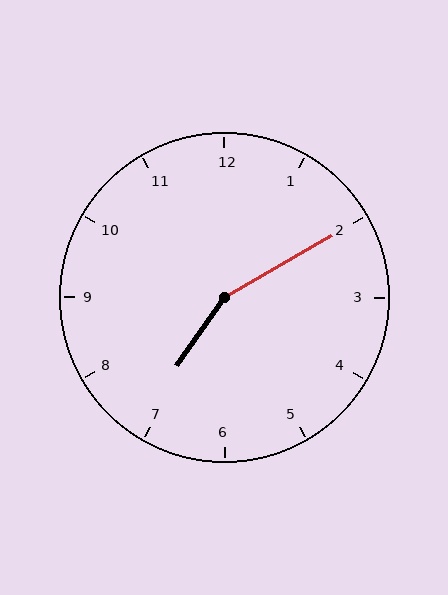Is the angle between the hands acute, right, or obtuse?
It is obtuse.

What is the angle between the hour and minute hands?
Approximately 155 degrees.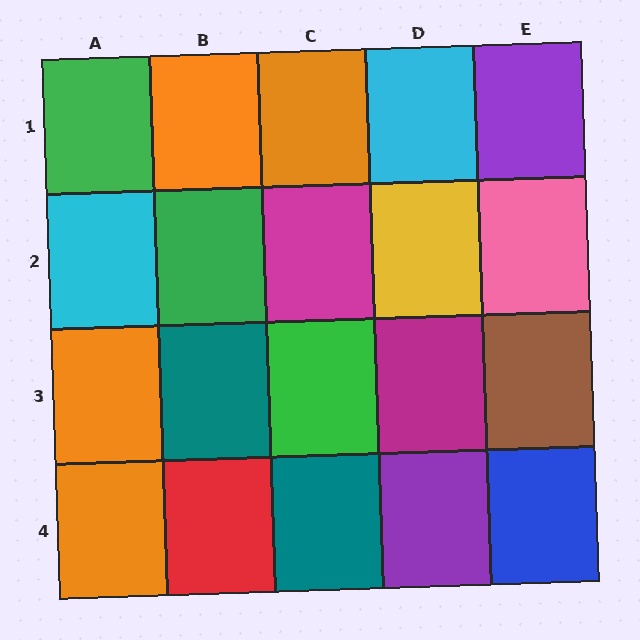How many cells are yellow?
1 cell is yellow.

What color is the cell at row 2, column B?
Green.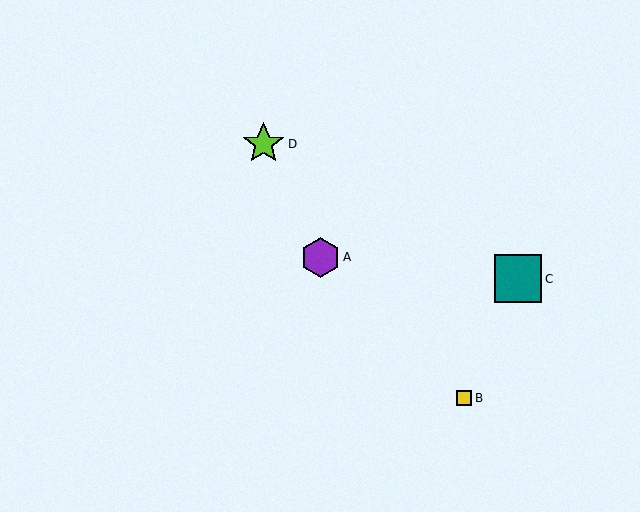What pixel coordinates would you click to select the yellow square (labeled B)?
Click at (464, 398) to select the yellow square B.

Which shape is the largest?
The teal square (labeled C) is the largest.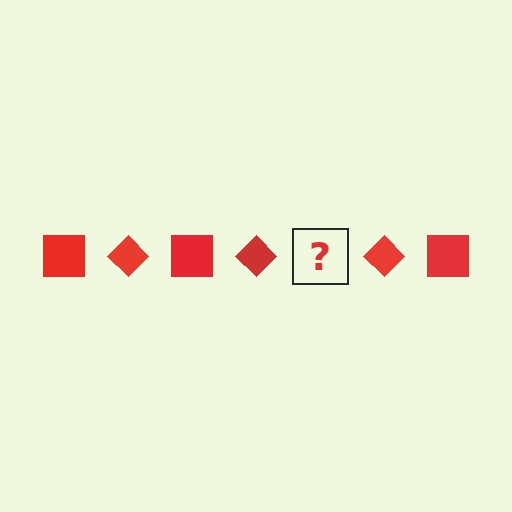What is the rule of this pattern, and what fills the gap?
The rule is that the pattern cycles through square, diamond shapes in red. The gap should be filled with a red square.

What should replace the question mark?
The question mark should be replaced with a red square.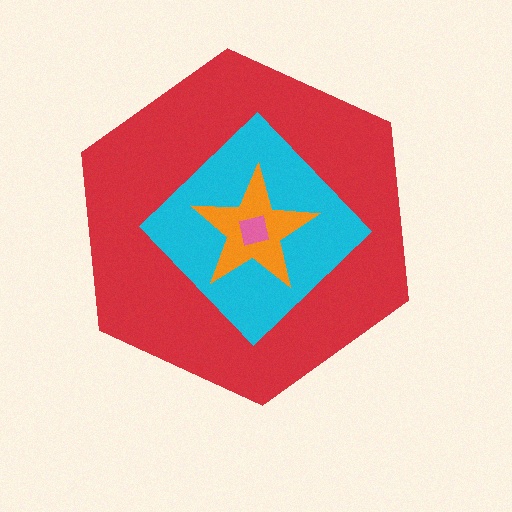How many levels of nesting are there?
4.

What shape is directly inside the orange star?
The pink square.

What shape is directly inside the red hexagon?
The cyan diamond.